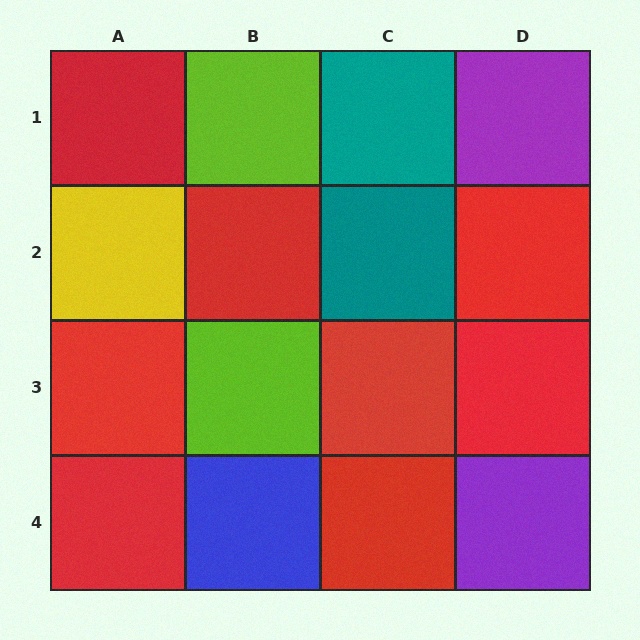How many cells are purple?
2 cells are purple.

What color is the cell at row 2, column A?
Yellow.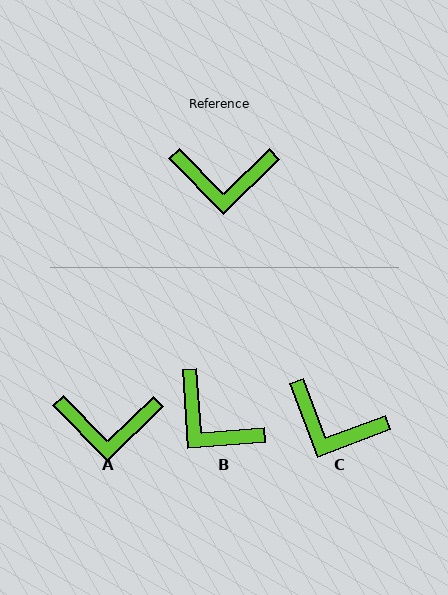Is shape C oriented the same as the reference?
No, it is off by about 24 degrees.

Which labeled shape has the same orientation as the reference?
A.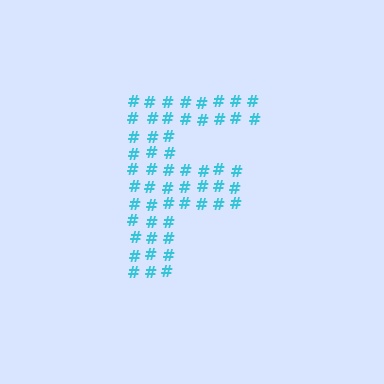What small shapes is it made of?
It is made of small hash symbols.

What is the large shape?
The large shape is the letter F.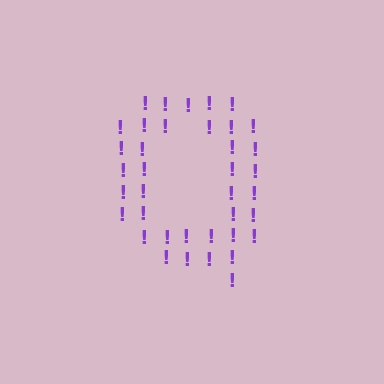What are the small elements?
The small elements are exclamation marks.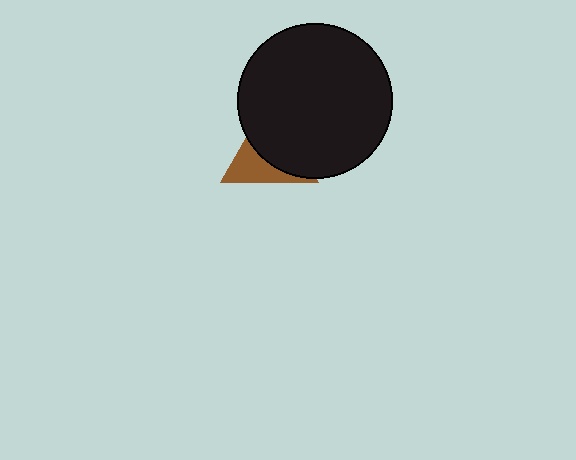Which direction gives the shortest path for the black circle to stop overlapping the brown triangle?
Moving toward the upper-right gives the shortest separation.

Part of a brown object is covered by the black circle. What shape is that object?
It is a triangle.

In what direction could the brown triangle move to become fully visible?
The brown triangle could move toward the lower-left. That would shift it out from behind the black circle entirely.